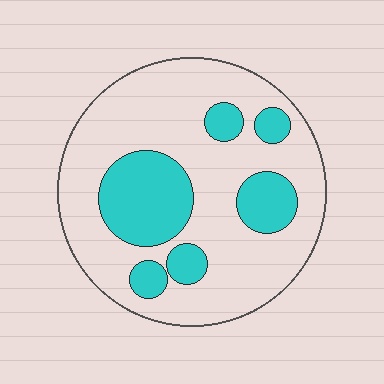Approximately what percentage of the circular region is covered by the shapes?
Approximately 25%.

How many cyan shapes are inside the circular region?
6.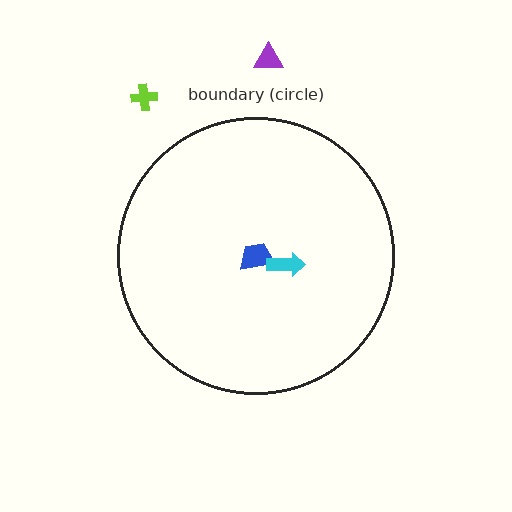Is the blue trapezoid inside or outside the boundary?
Inside.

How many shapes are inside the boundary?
2 inside, 2 outside.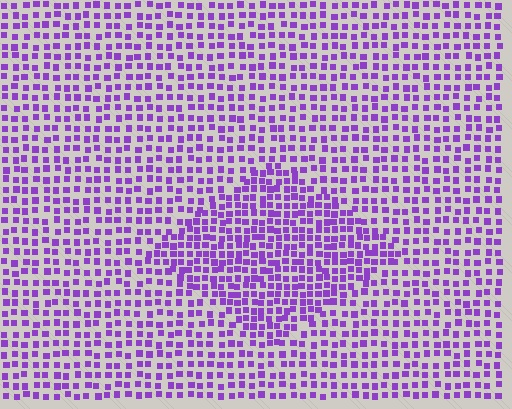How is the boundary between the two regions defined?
The boundary is defined by a change in element density (approximately 1.6x ratio). All elements are the same color, size, and shape.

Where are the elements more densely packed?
The elements are more densely packed inside the diamond boundary.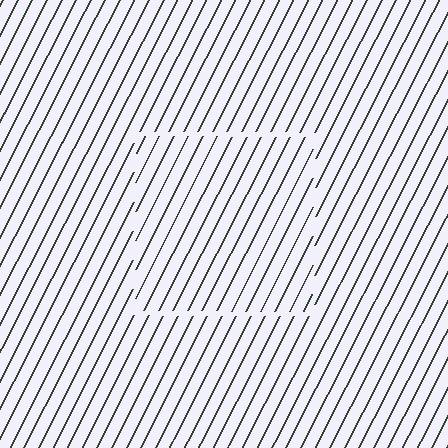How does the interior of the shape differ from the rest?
The interior of the shape contains the same grating, shifted by half a period — the contour is defined by the phase discontinuity where line-ends from the inner and outer gratings abut.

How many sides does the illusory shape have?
4 sides — the line-ends trace a square.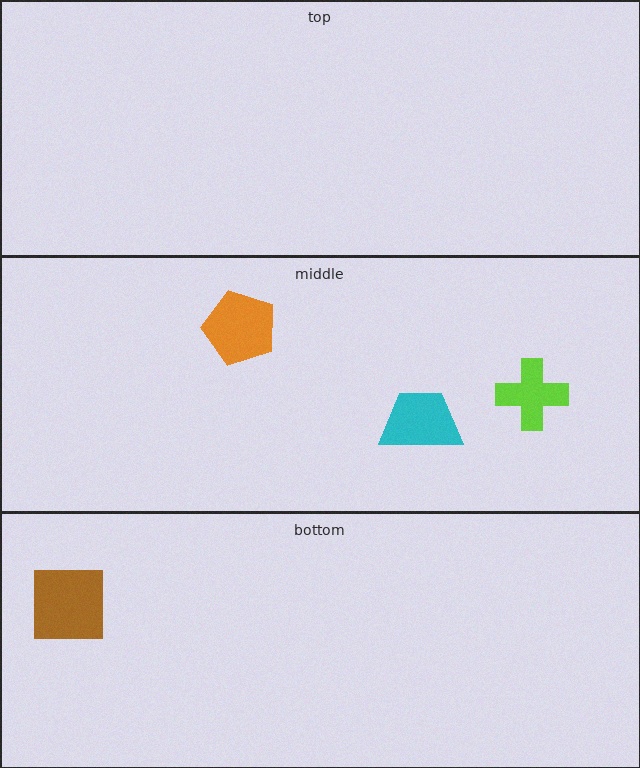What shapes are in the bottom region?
The brown square.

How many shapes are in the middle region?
3.